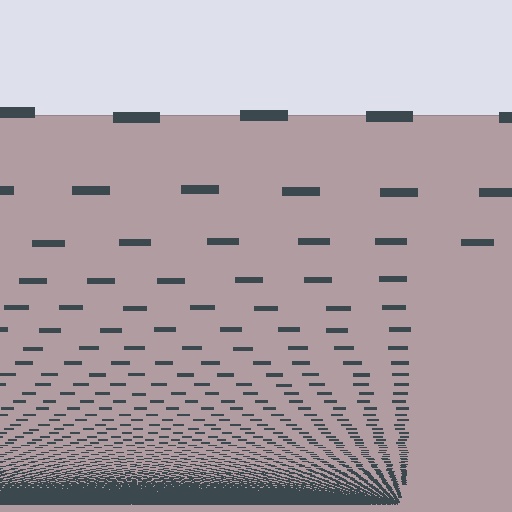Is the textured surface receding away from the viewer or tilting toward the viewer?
The surface appears to tilt toward the viewer. Texture elements get larger and sparser toward the top.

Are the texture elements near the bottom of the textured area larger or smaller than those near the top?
Smaller. The gradient is inverted — elements near the bottom are smaller and denser.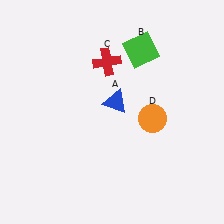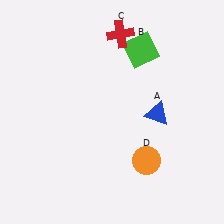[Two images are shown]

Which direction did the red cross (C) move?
The red cross (C) moved up.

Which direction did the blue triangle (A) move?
The blue triangle (A) moved right.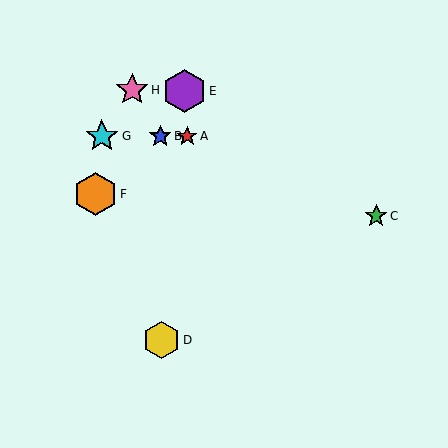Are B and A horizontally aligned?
Yes, both are at y≈136.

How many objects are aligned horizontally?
3 objects (A, B, G) are aligned horizontally.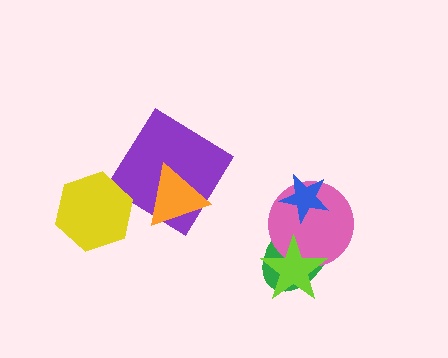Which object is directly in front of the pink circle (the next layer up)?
The blue star is directly in front of the pink circle.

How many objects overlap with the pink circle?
3 objects overlap with the pink circle.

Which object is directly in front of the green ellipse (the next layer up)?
The pink circle is directly in front of the green ellipse.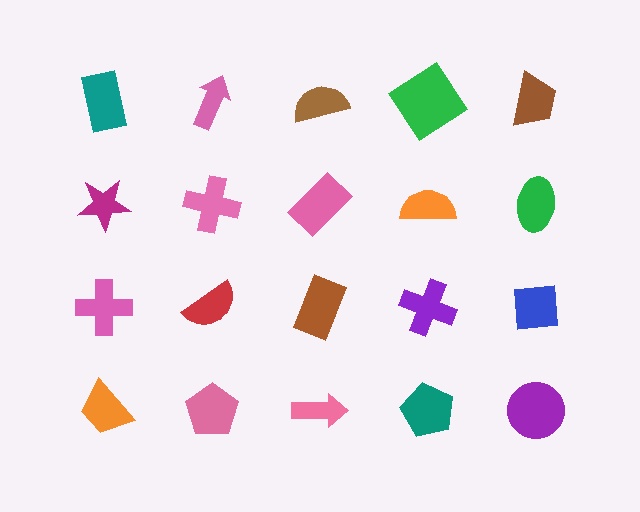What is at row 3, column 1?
A pink cross.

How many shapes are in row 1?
5 shapes.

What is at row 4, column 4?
A teal pentagon.